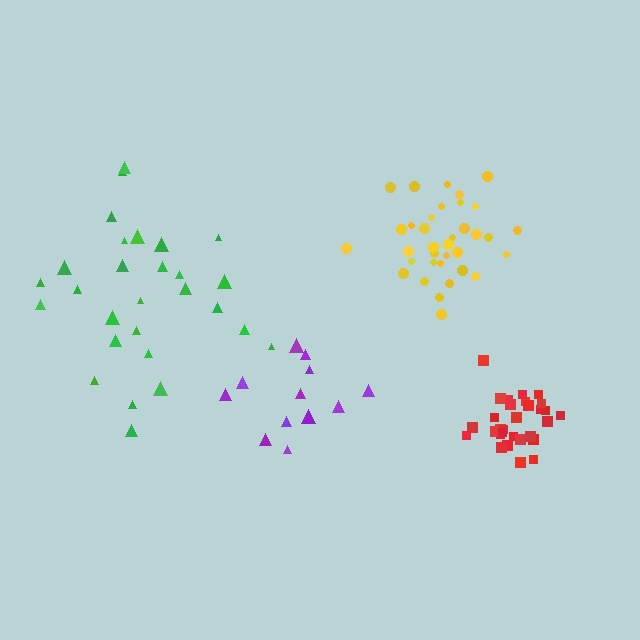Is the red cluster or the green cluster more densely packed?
Red.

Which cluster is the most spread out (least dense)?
Green.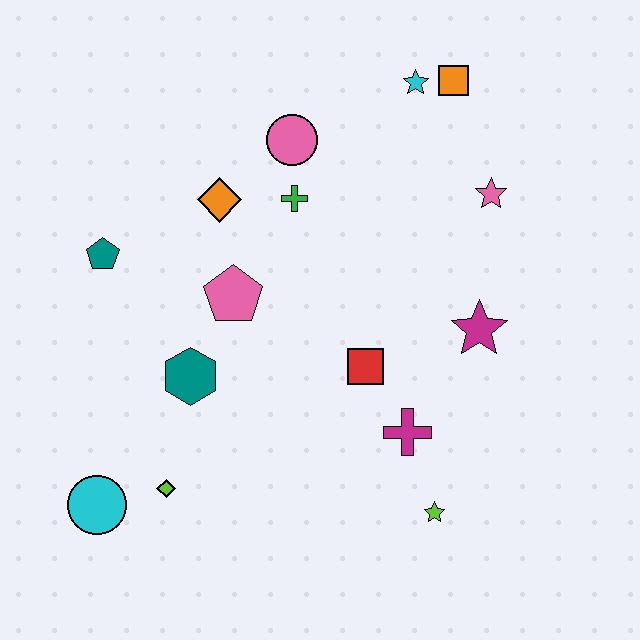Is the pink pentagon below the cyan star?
Yes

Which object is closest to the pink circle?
The green cross is closest to the pink circle.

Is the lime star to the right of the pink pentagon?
Yes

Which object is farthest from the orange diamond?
The lime star is farthest from the orange diamond.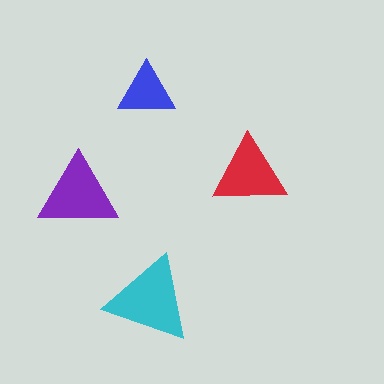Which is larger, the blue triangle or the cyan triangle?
The cyan one.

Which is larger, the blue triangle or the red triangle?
The red one.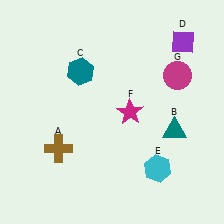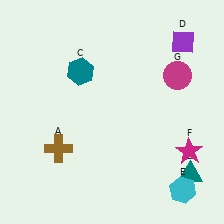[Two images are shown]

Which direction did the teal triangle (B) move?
The teal triangle (B) moved down.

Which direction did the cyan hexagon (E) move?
The cyan hexagon (E) moved right.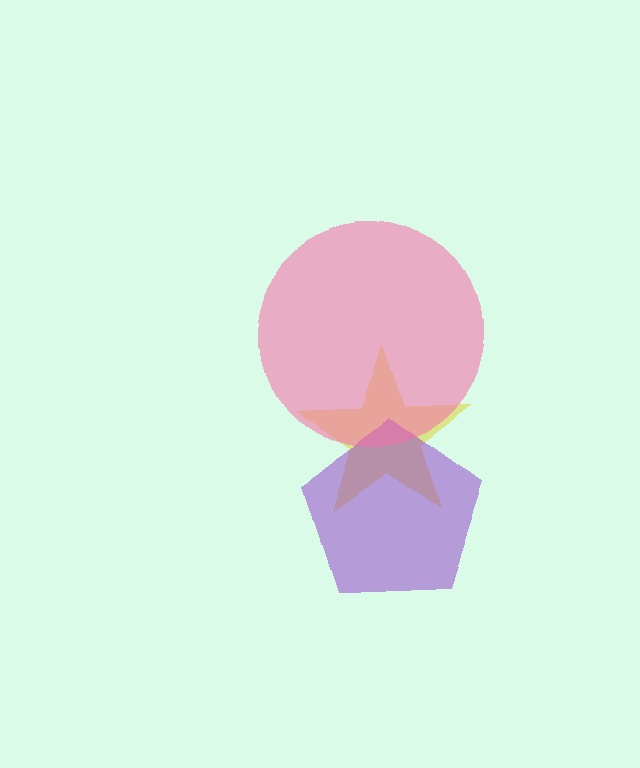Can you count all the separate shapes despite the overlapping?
Yes, there are 3 separate shapes.